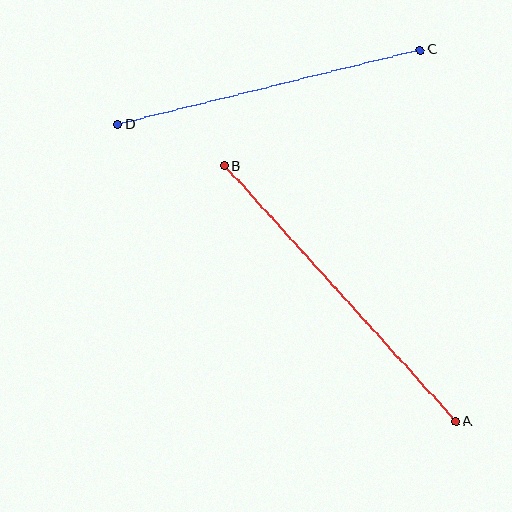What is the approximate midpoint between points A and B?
The midpoint is at approximately (340, 293) pixels.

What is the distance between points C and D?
The distance is approximately 312 pixels.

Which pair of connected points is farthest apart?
Points A and B are farthest apart.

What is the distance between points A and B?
The distance is approximately 345 pixels.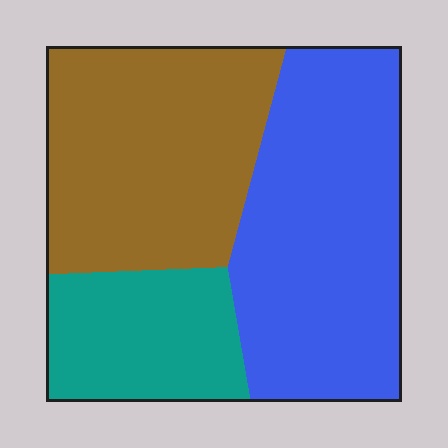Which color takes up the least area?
Teal, at roughly 20%.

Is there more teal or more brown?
Brown.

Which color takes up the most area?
Blue, at roughly 45%.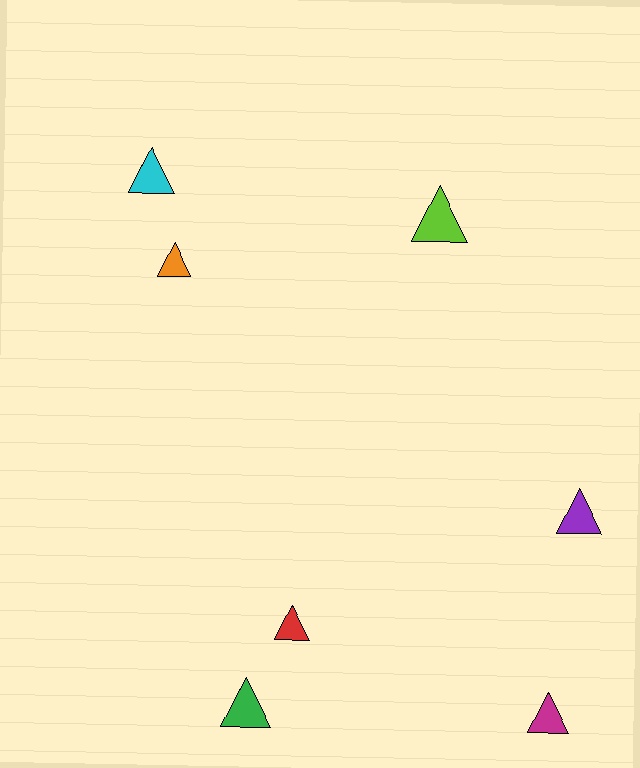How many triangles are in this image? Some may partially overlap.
There are 7 triangles.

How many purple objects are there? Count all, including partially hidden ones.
There is 1 purple object.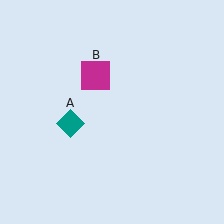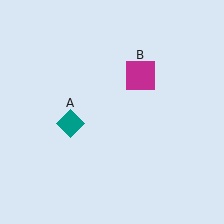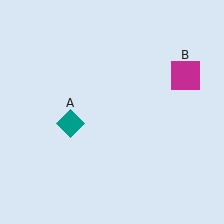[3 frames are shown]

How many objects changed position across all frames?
1 object changed position: magenta square (object B).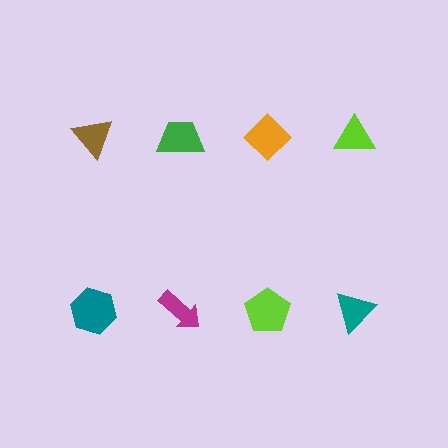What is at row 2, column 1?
A teal hexagon.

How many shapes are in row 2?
4 shapes.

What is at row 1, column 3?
An orange diamond.